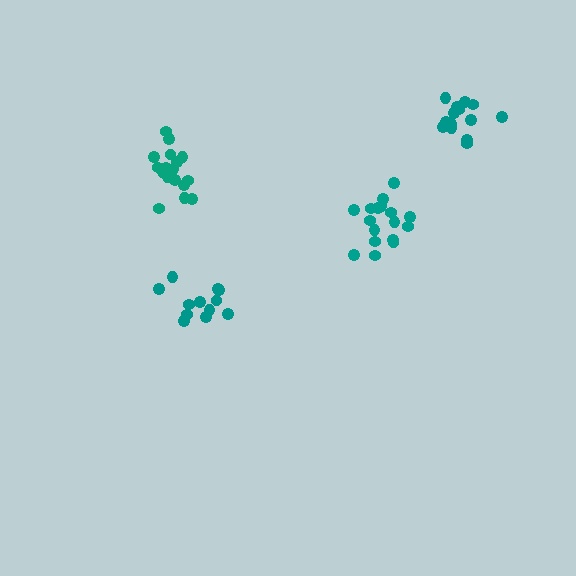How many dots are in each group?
Group 1: 15 dots, Group 2: 17 dots, Group 3: 12 dots, Group 4: 18 dots (62 total).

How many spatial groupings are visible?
There are 4 spatial groupings.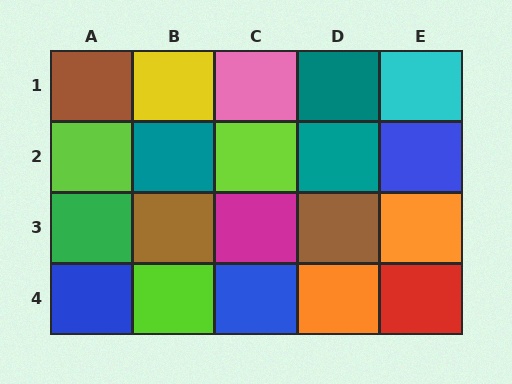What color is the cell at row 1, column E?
Cyan.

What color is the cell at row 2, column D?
Teal.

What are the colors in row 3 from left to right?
Green, brown, magenta, brown, orange.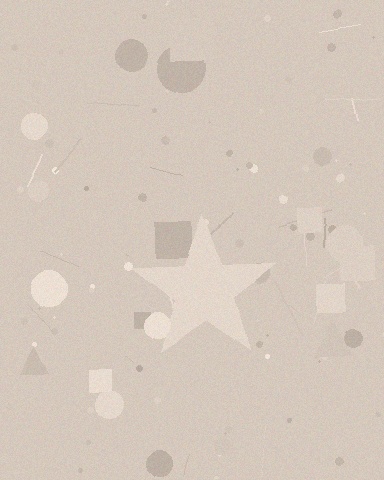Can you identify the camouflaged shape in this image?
The camouflaged shape is a star.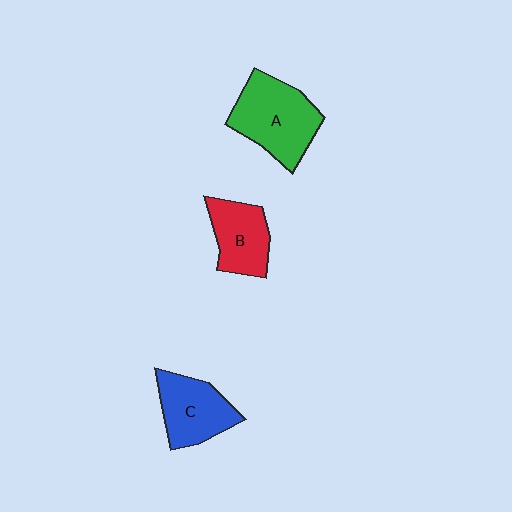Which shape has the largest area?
Shape A (green).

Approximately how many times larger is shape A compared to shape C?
Approximately 1.3 times.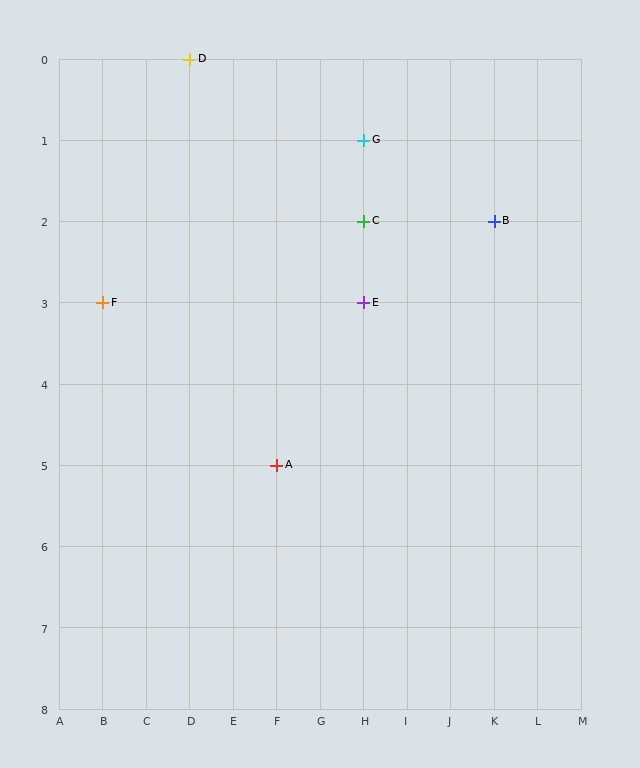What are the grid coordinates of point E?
Point E is at grid coordinates (H, 3).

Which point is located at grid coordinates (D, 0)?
Point D is at (D, 0).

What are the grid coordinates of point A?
Point A is at grid coordinates (F, 5).